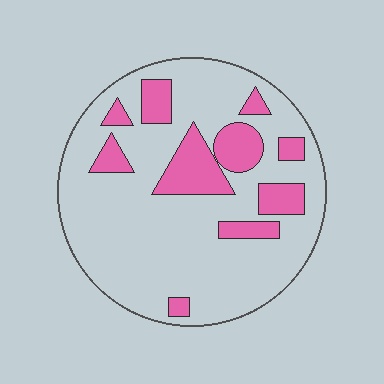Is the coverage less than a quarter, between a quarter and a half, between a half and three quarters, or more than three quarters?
Less than a quarter.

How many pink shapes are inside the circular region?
10.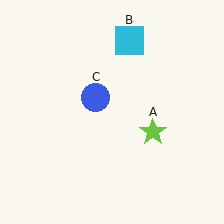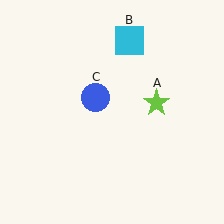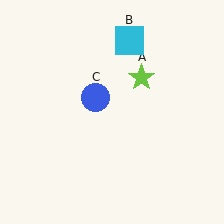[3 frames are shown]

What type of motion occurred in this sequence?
The lime star (object A) rotated counterclockwise around the center of the scene.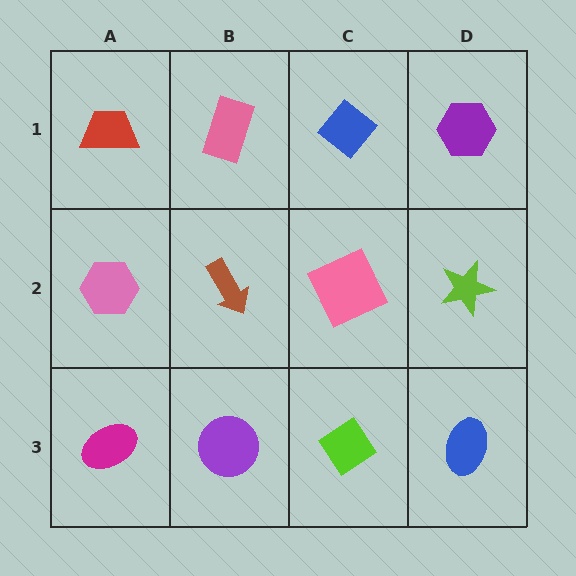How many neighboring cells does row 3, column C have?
3.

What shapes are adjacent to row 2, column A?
A red trapezoid (row 1, column A), a magenta ellipse (row 3, column A), a brown arrow (row 2, column B).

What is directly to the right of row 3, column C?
A blue ellipse.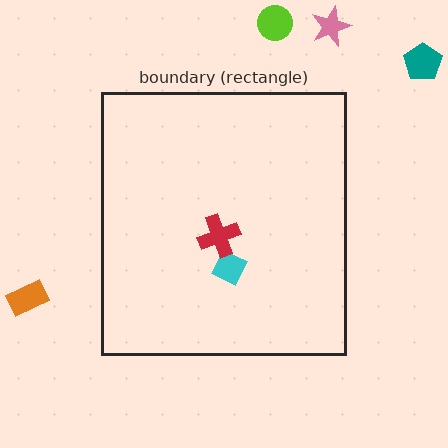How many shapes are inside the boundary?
2 inside, 4 outside.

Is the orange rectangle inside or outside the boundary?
Outside.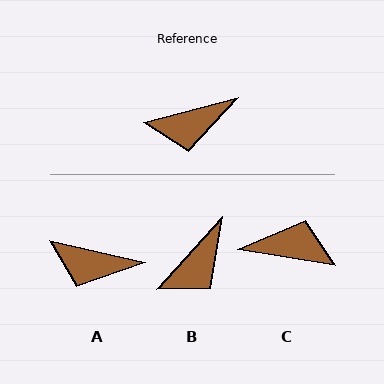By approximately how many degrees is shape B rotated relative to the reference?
Approximately 33 degrees counter-clockwise.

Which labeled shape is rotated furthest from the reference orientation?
C, about 156 degrees away.